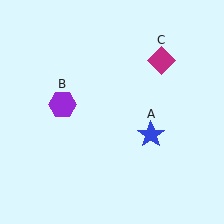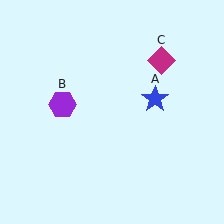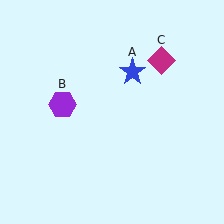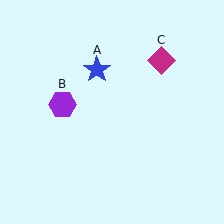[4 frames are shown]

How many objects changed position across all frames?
1 object changed position: blue star (object A).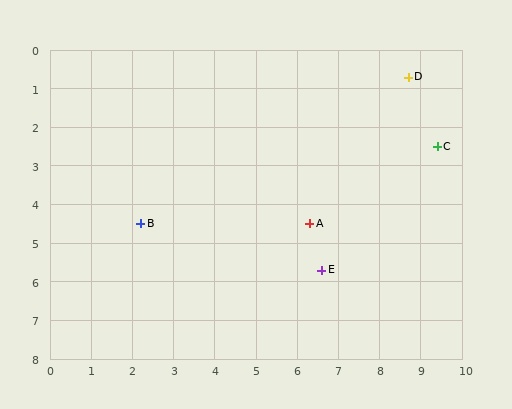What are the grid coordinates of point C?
Point C is at approximately (9.4, 2.5).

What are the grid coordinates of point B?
Point B is at approximately (2.2, 4.5).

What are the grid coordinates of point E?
Point E is at approximately (6.6, 5.7).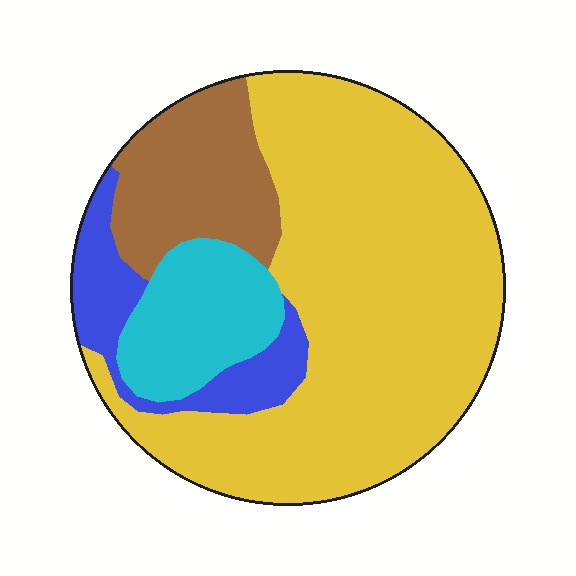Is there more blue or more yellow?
Yellow.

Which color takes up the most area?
Yellow, at roughly 60%.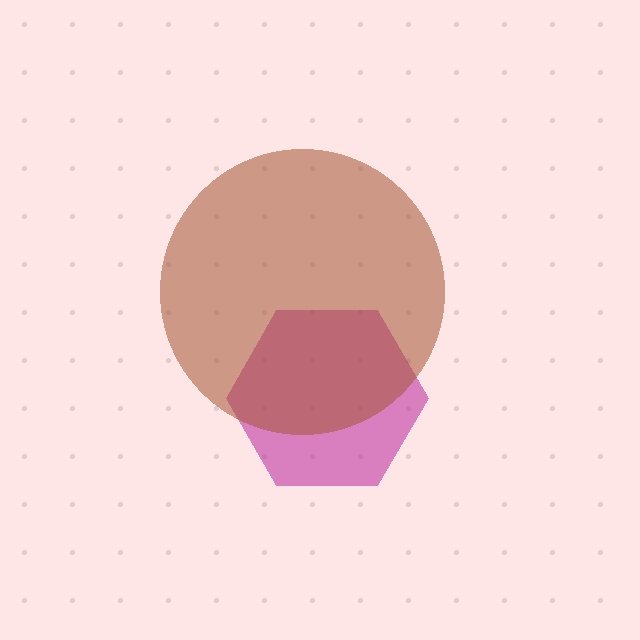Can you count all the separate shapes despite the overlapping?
Yes, there are 2 separate shapes.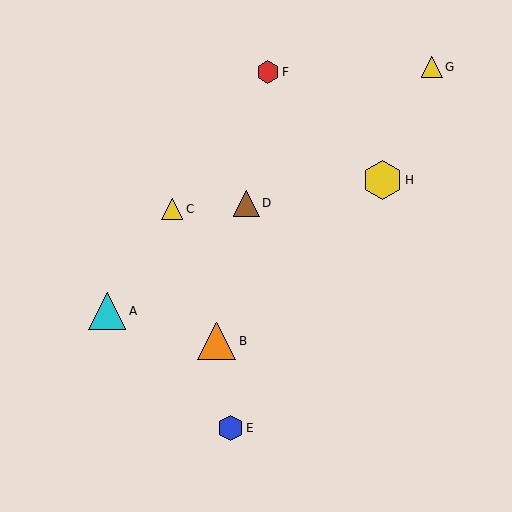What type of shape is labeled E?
Shape E is a blue hexagon.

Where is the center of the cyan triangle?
The center of the cyan triangle is at (107, 311).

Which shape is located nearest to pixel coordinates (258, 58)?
The red hexagon (labeled F) at (268, 72) is nearest to that location.